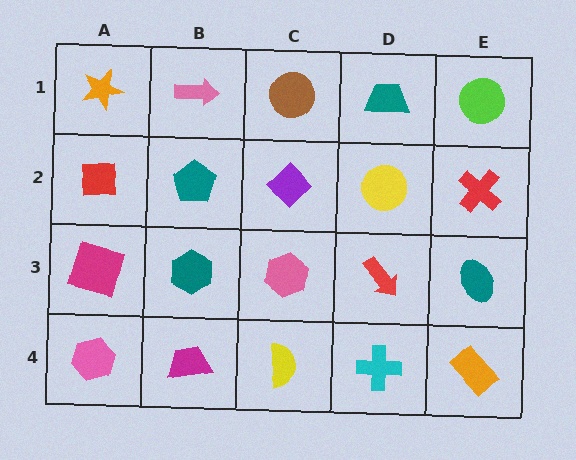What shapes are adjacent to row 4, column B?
A teal hexagon (row 3, column B), a pink hexagon (row 4, column A), a yellow semicircle (row 4, column C).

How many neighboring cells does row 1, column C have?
3.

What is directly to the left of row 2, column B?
A red square.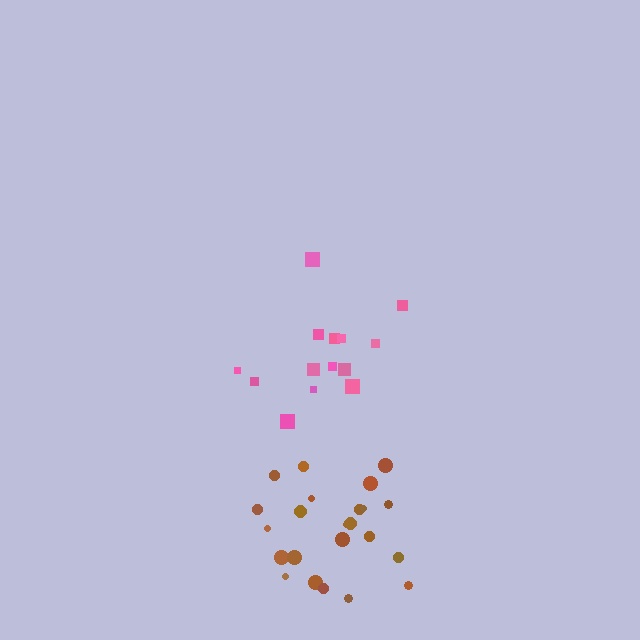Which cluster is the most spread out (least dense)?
Pink.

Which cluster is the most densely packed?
Brown.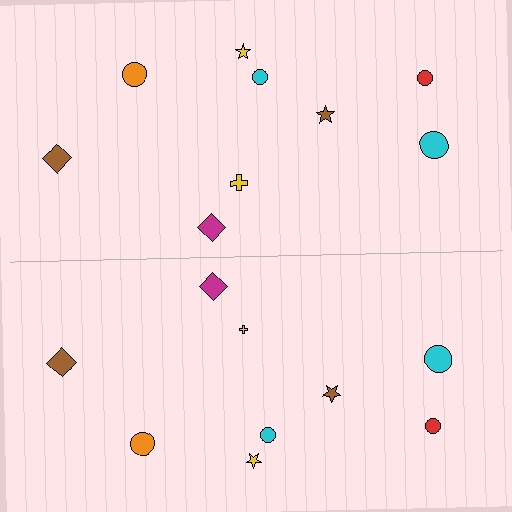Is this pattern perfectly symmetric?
No, the pattern is not perfectly symmetric. The yellow cross on the bottom side has a different size than its mirror counterpart.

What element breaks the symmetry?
The yellow cross on the bottom side has a different size than its mirror counterpart.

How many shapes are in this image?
There are 18 shapes in this image.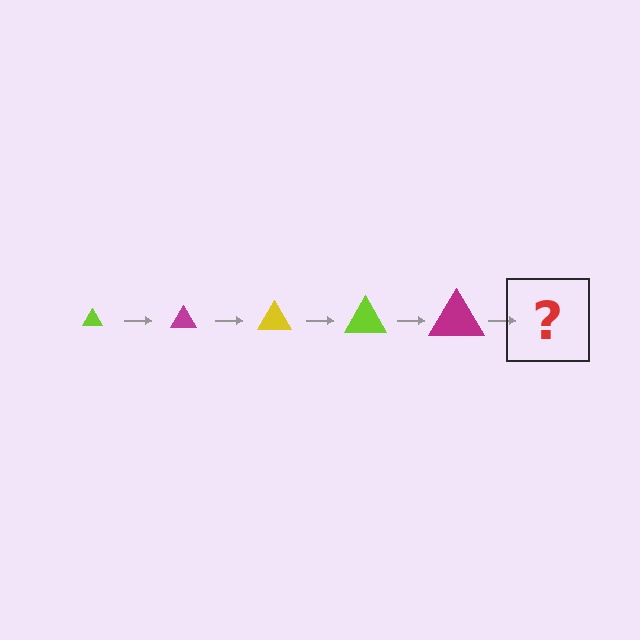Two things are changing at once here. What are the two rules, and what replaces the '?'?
The two rules are that the triangle grows larger each step and the color cycles through lime, magenta, and yellow. The '?' should be a yellow triangle, larger than the previous one.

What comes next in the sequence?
The next element should be a yellow triangle, larger than the previous one.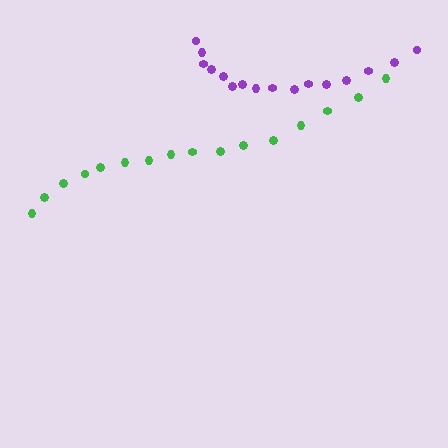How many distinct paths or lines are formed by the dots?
There are 2 distinct paths.